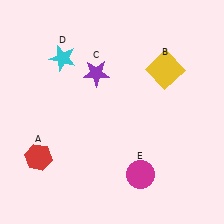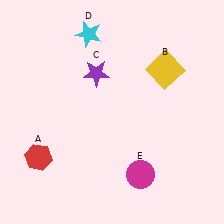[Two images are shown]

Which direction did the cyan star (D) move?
The cyan star (D) moved right.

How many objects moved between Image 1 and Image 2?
1 object moved between the two images.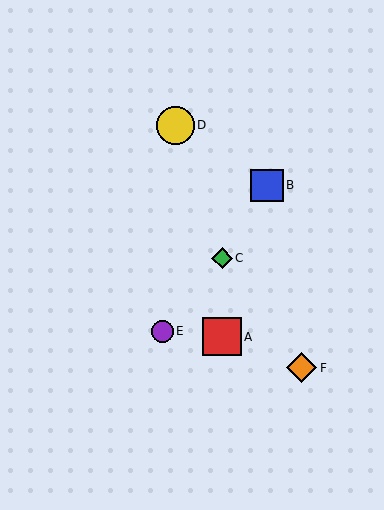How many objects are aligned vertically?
2 objects (A, C) are aligned vertically.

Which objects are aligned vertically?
Objects A, C are aligned vertically.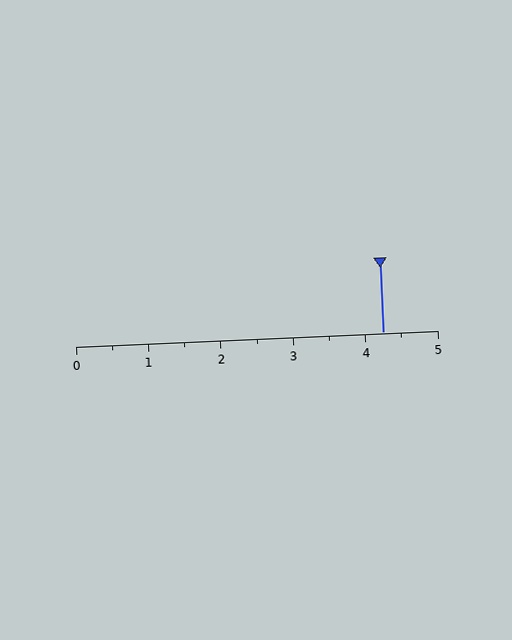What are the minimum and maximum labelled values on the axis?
The axis runs from 0 to 5.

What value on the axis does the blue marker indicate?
The marker indicates approximately 4.2.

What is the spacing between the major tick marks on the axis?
The major ticks are spaced 1 apart.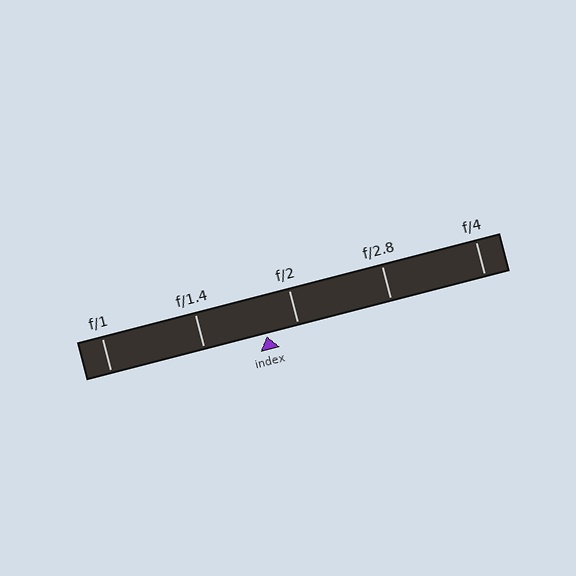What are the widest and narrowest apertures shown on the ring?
The widest aperture shown is f/1 and the narrowest is f/4.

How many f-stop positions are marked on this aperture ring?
There are 5 f-stop positions marked.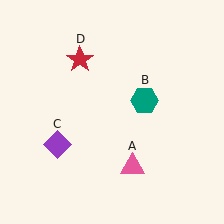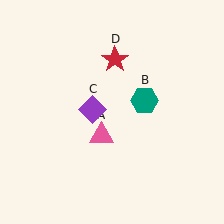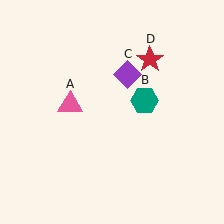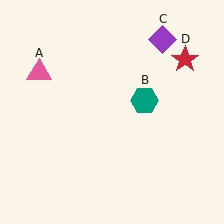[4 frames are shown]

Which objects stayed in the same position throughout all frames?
Teal hexagon (object B) remained stationary.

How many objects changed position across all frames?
3 objects changed position: pink triangle (object A), purple diamond (object C), red star (object D).